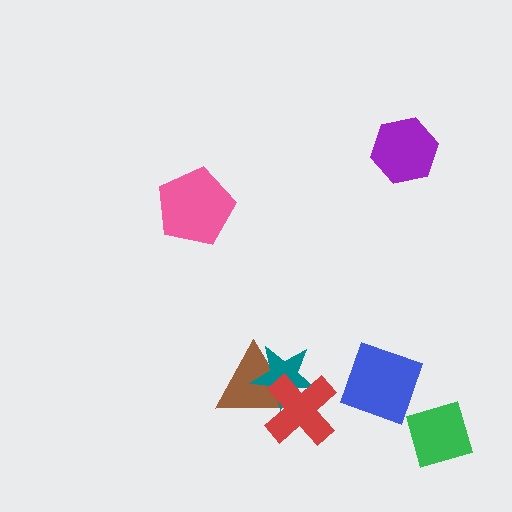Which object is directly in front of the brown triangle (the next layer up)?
The teal star is directly in front of the brown triangle.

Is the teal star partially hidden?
Yes, it is partially covered by another shape.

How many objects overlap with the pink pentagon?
0 objects overlap with the pink pentagon.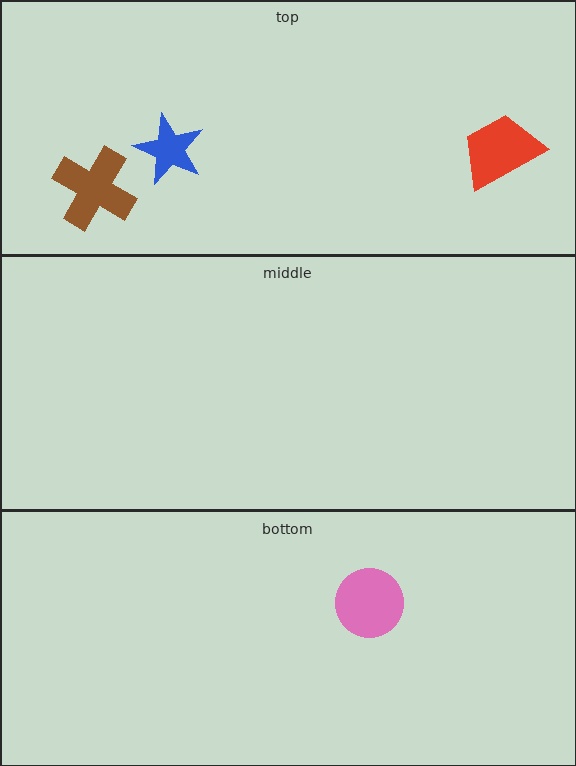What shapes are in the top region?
The blue star, the red trapezoid, the brown cross.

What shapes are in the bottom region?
The pink circle.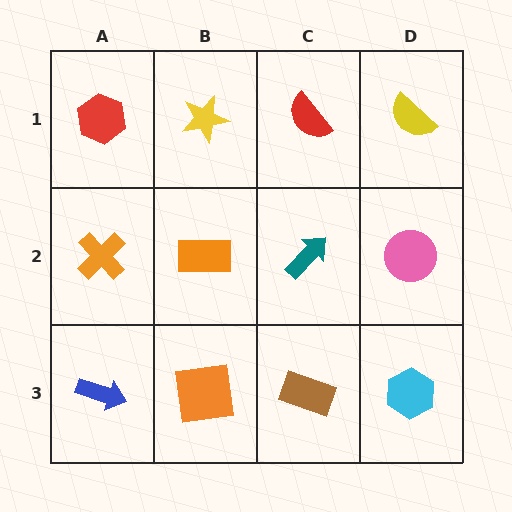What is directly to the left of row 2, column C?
An orange rectangle.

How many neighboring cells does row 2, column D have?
3.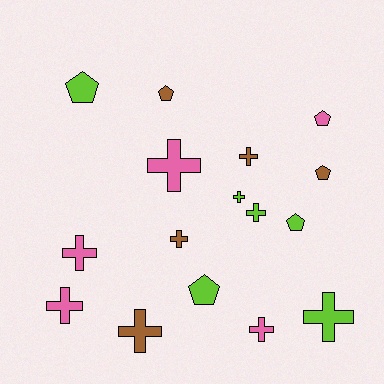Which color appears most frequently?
Lime, with 6 objects.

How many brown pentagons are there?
There are 2 brown pentagons.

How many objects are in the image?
There are 16 objects.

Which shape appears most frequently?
Cross, with 10 objects.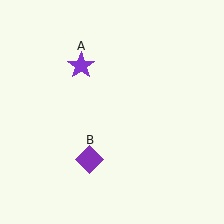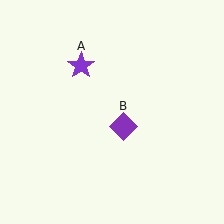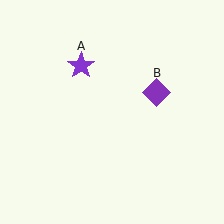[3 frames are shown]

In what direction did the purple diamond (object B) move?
The purple diamond (object B) moved up and to the right.